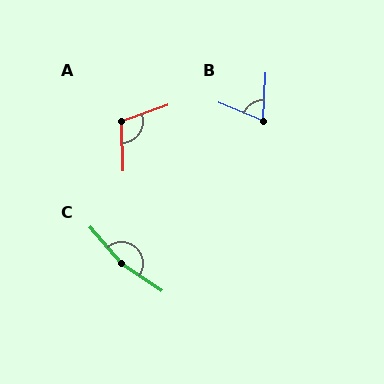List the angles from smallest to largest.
B (71°), A (109°), C (165°).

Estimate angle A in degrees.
Approximately 109 degrees.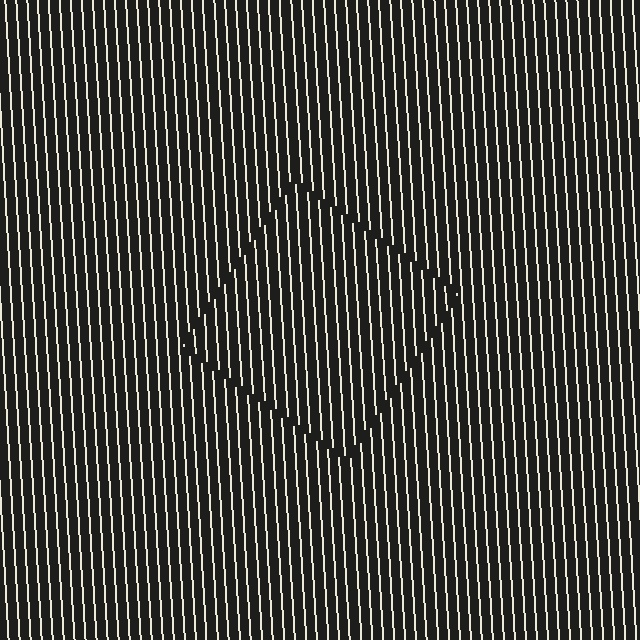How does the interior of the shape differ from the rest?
The interior of the shape contains the same grating, shifted by half a period — the contour is defined by the phase discontinuity where line-ends from the inner and outer gratings abut.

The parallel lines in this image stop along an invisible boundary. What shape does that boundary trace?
An illusory square. The interior of the shape contains the same grating, shifted by half a period — the contour is defined by the phase discontinuity where line-ends from the inner and outer gratings abut.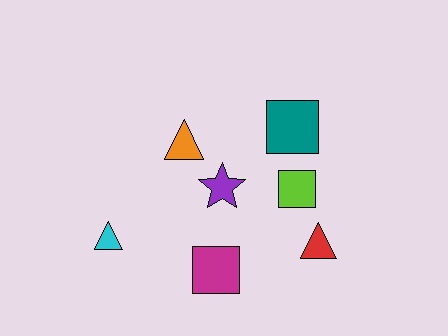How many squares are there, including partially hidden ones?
There are 3 squares.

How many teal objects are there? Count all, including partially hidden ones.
There is 1 teal object.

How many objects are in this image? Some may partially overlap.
There are 7 objects.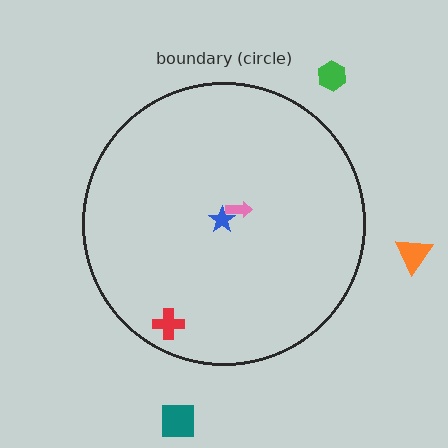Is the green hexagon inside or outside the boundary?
Outside.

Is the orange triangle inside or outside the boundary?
Outside.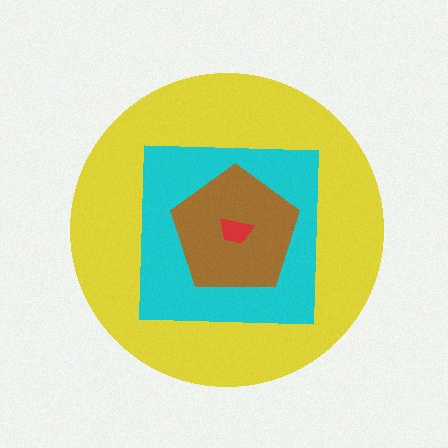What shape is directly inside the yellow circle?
The cyan square.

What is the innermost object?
The red trapezoid.